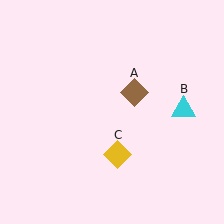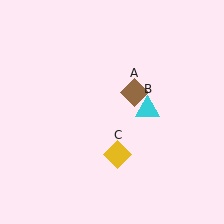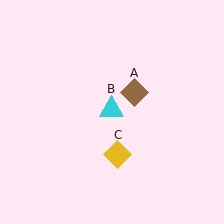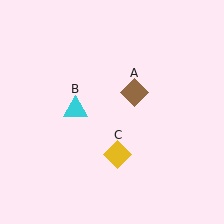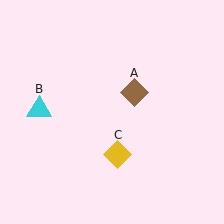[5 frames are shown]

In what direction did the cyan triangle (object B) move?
The cyan triangle (object B) moved left.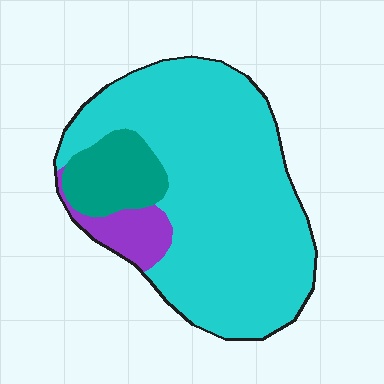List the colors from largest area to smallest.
From largest to smallest: cyan, teal, purple.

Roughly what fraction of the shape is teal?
Teal takes up about one eighth (1/8) of the shape.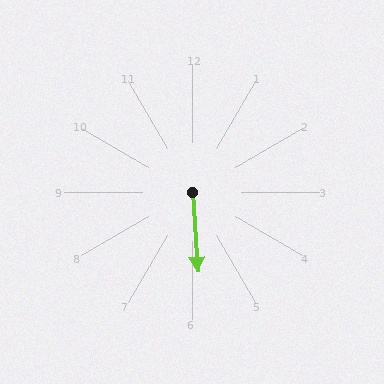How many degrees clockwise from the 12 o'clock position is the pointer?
Approximately 176 degrees.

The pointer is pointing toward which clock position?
Roughly 6 o'clock.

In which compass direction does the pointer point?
South.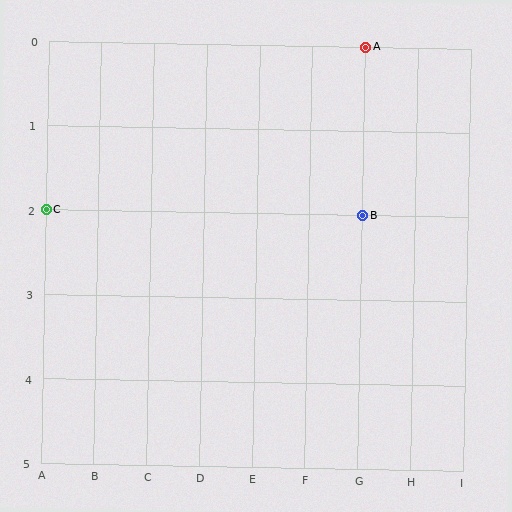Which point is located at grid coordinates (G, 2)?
Point B is at (G, 2).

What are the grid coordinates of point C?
Point C is at grid coordinates (A, 2).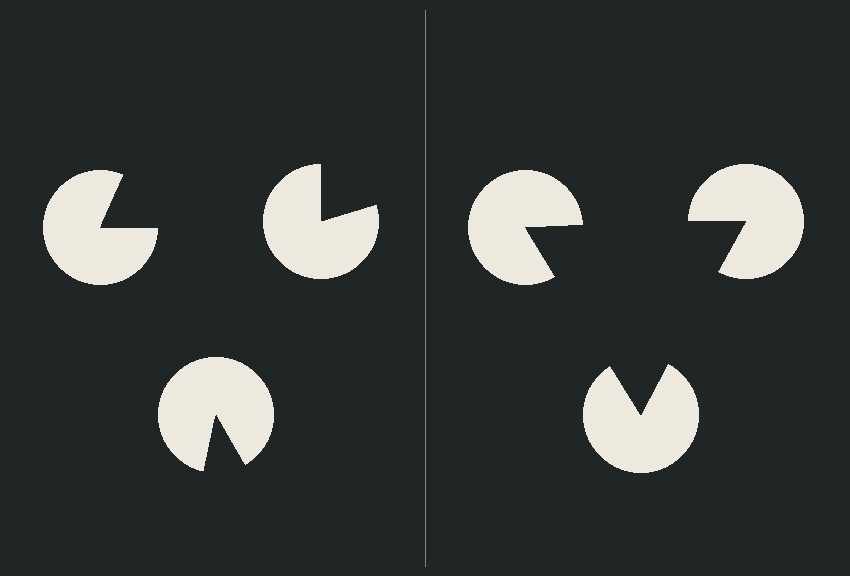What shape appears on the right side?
An illusory triangle.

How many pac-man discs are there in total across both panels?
6 — 3 on each side.